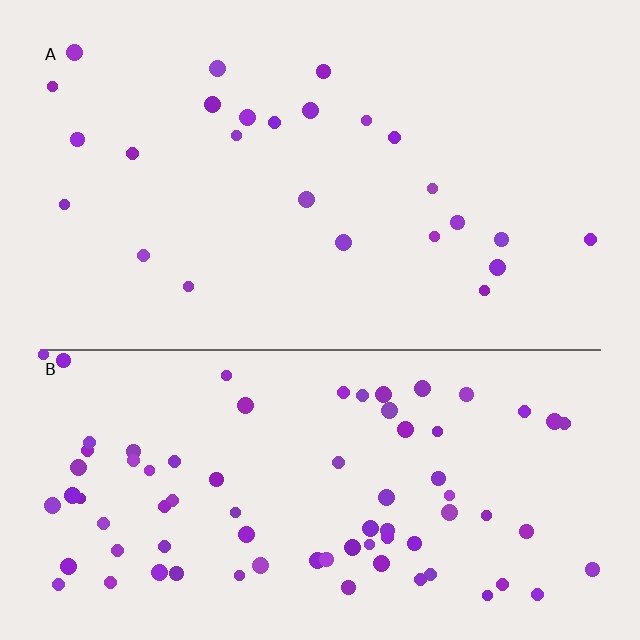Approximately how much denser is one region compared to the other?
Approximately 3.1× — region B over region A.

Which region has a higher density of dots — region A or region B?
B (the bottom).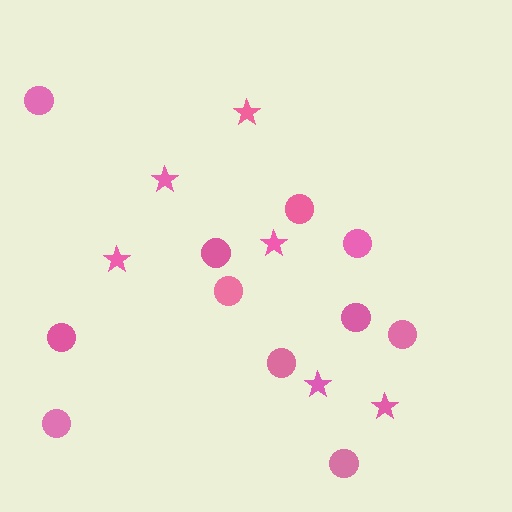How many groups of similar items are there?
There are 2 groups: one group of stars (6) and one group of circles (11).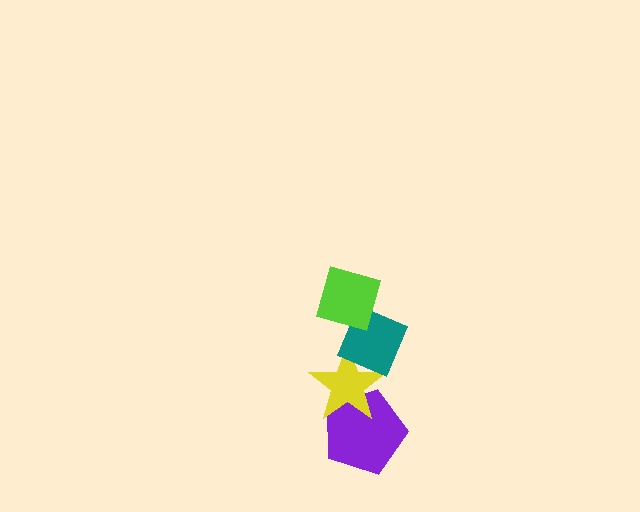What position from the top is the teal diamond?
The teal diamond is 2nd from the top.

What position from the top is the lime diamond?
The lime diamond is 1st from the top.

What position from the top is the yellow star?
The yellow star is 3rd from the top.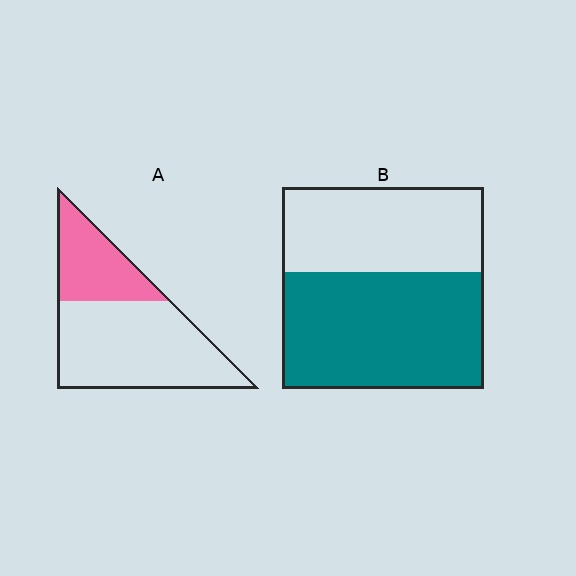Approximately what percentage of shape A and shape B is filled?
A is approximately 30% and B is approximately 60%.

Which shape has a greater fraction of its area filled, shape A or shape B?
Shape B.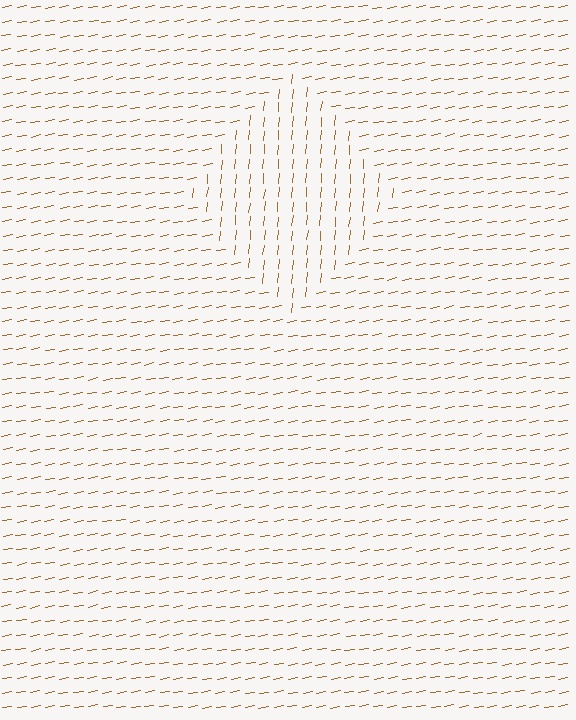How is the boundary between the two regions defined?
The boundary is defined purely by a change in line orientation (approximately 74 degrees difference). All lines are the same color and thickness.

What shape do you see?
I see a diamond.